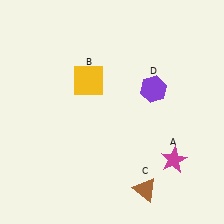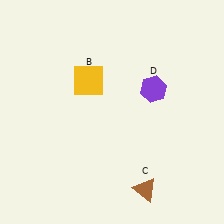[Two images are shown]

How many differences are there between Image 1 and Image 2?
There is 1 difference between the two images.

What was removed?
The magenta star (A) was removed in Image 2.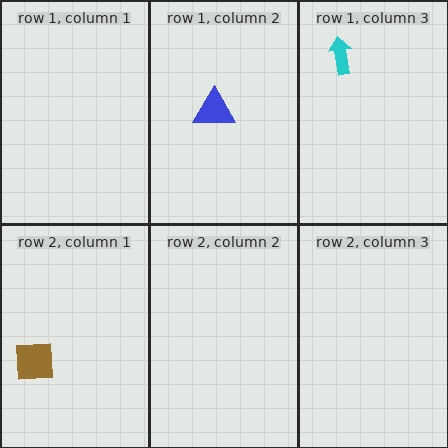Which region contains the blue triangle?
The row 1, column 2 region.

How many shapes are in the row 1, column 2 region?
1.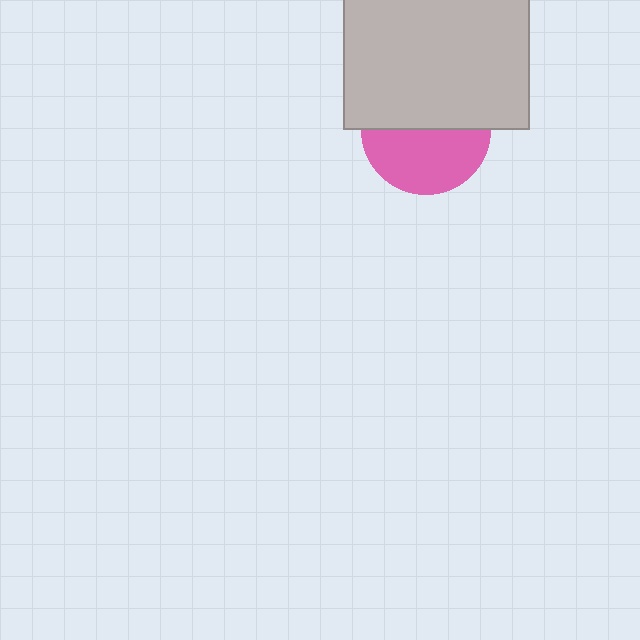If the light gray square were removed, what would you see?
You would see the complete pink circle.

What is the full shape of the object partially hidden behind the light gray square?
The partially hidden object is a pink circle.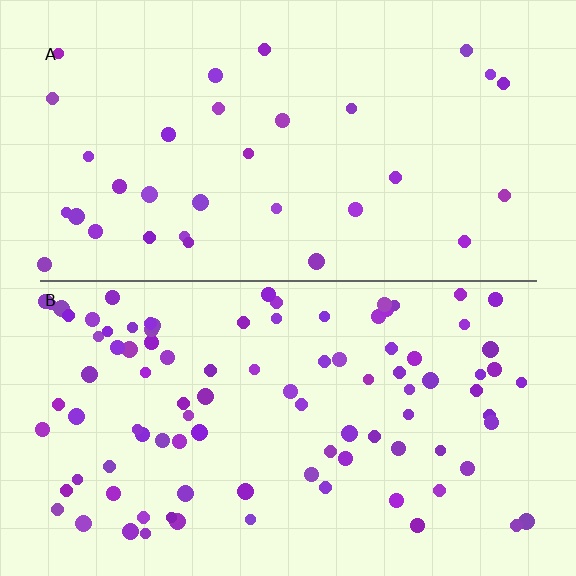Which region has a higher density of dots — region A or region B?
B (the bottom).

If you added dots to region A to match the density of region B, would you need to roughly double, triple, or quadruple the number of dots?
Approximately triple.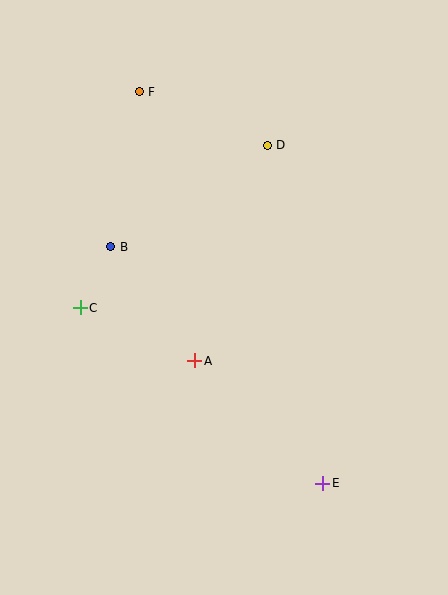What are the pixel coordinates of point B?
Point B is at (111, 247).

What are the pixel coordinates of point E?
Point E is at (323, 483).